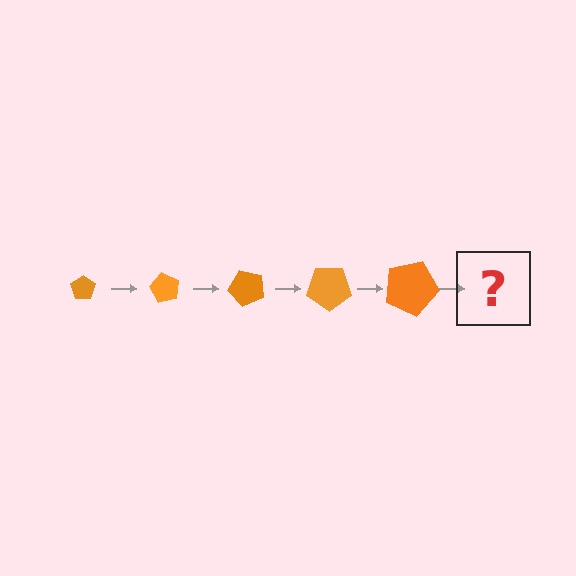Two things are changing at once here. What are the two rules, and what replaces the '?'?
The two rules are that the pentagon grows larger each step and it rotates 60 degrees each step. The '?' should be a pentagon, larger than the previous one and rotated 300 degrees from the start.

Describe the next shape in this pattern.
It should be a pentagon, larger than the previous one and rotated 300 degrees from the start.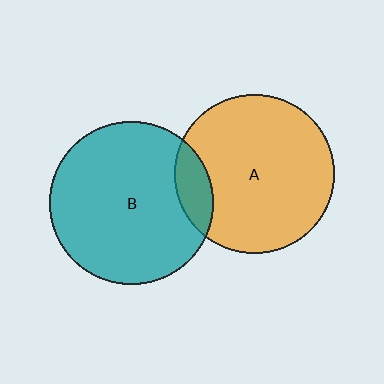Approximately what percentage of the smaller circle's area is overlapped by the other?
Approximately 10%.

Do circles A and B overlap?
Yes.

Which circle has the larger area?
Circle B (teal).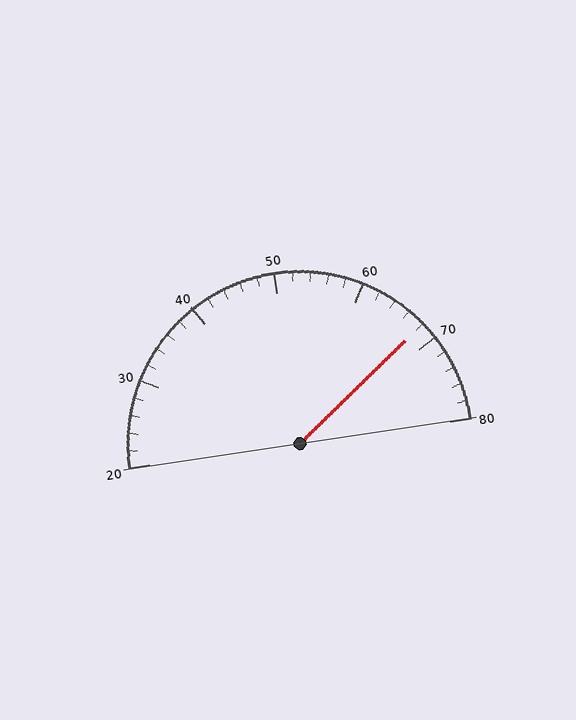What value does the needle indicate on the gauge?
The needle indicates approximately 68.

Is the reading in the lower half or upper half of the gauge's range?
The reading is in the upper half of the range (20 to 80).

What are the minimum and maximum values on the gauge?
The gauge ranges from 20 to 80.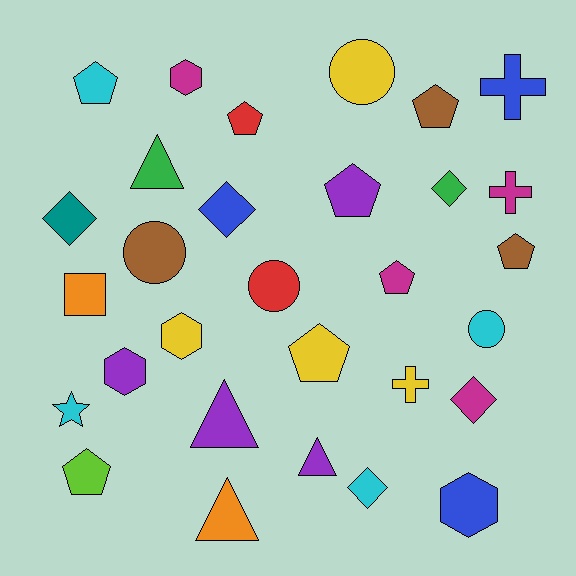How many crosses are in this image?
There are 3 crosses.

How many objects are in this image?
There are 30 objects.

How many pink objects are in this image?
There are no pink objects.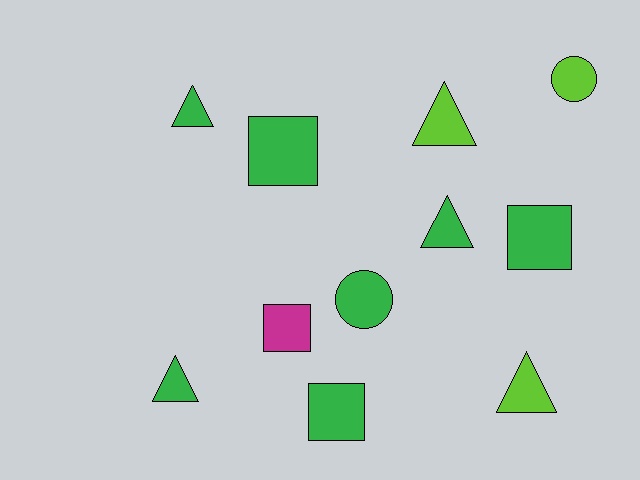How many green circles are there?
There is 1 green circle.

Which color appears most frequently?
Green, with 7 objects.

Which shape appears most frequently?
Triangle, with 5 objects.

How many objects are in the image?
There are 11 objects.